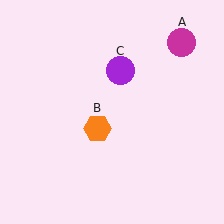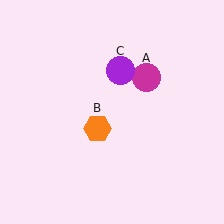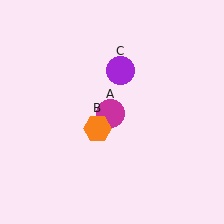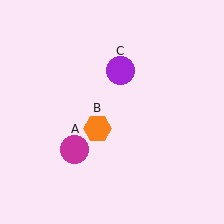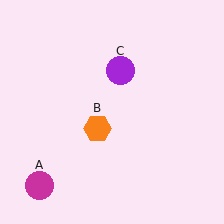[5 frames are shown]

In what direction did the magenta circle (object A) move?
The magenta circle (object A) moved down and to the left.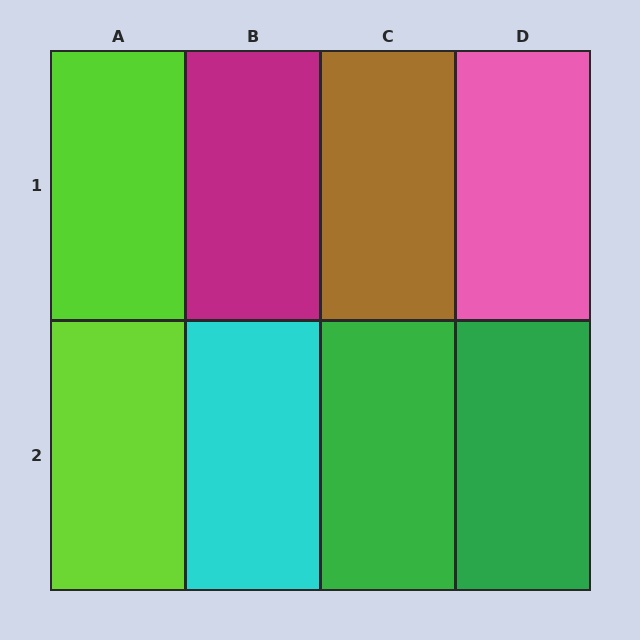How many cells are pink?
1 cell is pink.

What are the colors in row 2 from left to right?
Lime, cyan, green, green.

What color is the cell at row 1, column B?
Magenta.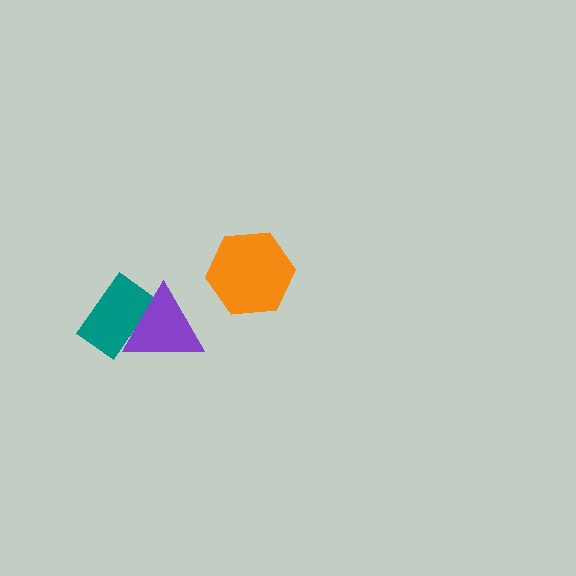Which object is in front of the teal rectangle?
The purple triangle is in front of the teal rectangle.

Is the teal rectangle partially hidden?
Yes, it is partially covered by another shape.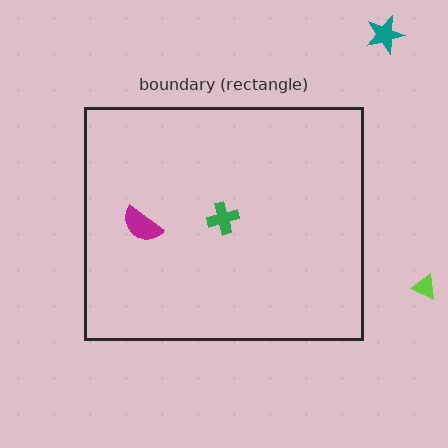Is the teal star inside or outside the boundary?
Outside.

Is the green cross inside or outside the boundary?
Inside.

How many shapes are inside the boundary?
2 inside, 2 outside.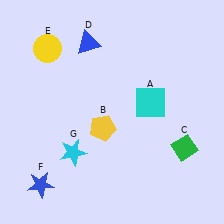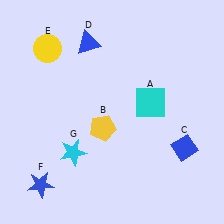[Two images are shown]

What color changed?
The diamond (C) changed from green in Image 1 to blue in Image 2.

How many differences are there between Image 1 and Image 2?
There is 1 difference between the two images.